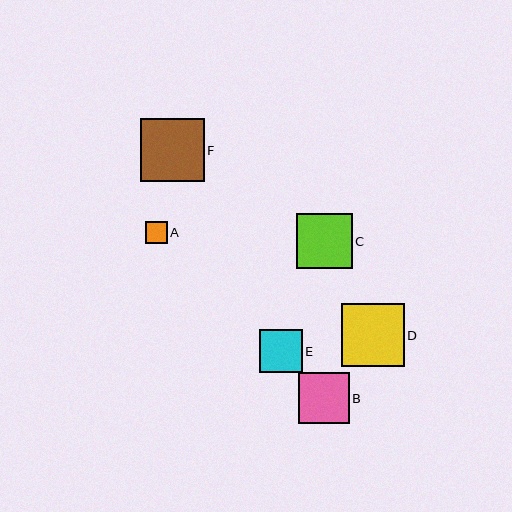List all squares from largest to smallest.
From largest to smallest: F, D, C, B, E, A.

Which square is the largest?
Square F is the largest with a size of approximately 63 pixels.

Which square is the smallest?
Square A is the smallest with a size of approximately 22 pixels.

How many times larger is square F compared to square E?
Square F is approximately 1.5 times the size of square E.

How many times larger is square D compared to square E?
Square D is approximately 1.5 times the size of square E.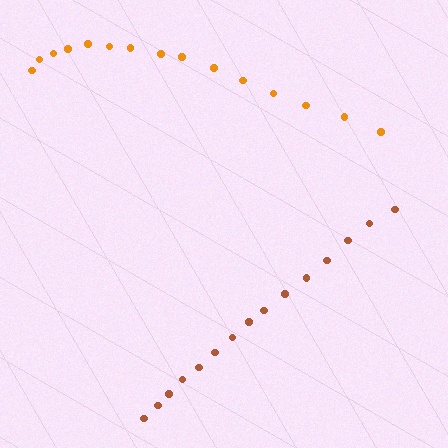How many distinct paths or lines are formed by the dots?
There are 2 distinct paths.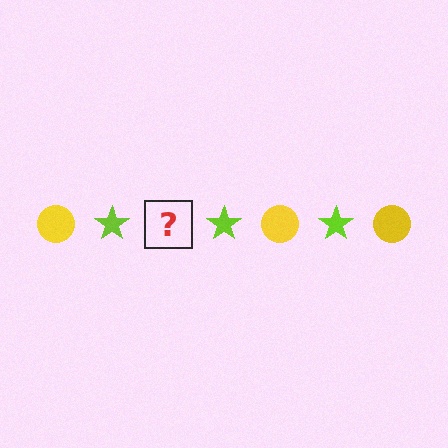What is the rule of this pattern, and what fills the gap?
The rule is that the pattern alternates between yellow circle and lime star. The gap should be filled with a yellow circle.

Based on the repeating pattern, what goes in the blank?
The blank should be a yellow circle.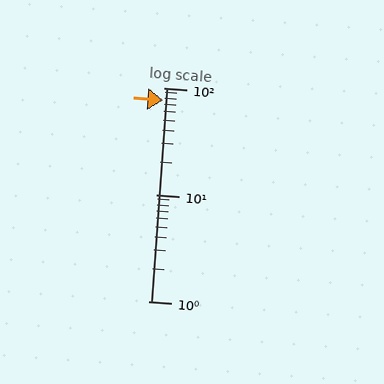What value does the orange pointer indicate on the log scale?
The pointer indicates approximately 77.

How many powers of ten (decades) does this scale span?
The scale spans 2 decades, from 1 to 100.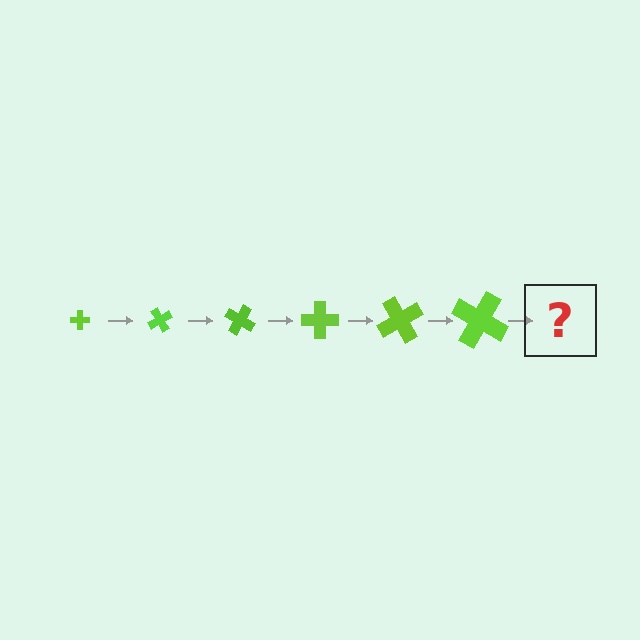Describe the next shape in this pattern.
It should be a cross, larger than the previous one and rotated 360 degrees from the start.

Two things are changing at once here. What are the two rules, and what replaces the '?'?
The two rules are that the cross grows larger each step and it rotates 60 degrees each step. The '?' should be a cross, larger than the previous one and rotated 360 degrees from the start.